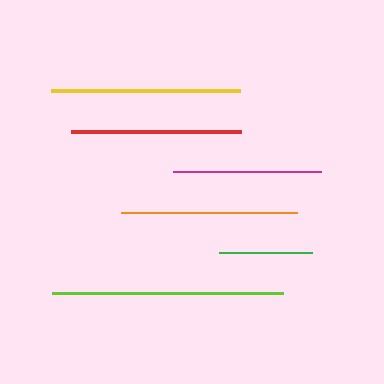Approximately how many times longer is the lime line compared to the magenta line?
The lime line is approximately 1.6 times the length of the magenta line.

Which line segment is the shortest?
The green line is the shortest at approximately 93 pixels.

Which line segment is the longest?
The lime line is the longest at approximately 230 pixels.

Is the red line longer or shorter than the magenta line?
The red line is longer than the magenta line.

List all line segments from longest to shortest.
From longest to shortest: lime, yellow, orange, red, magenta, green.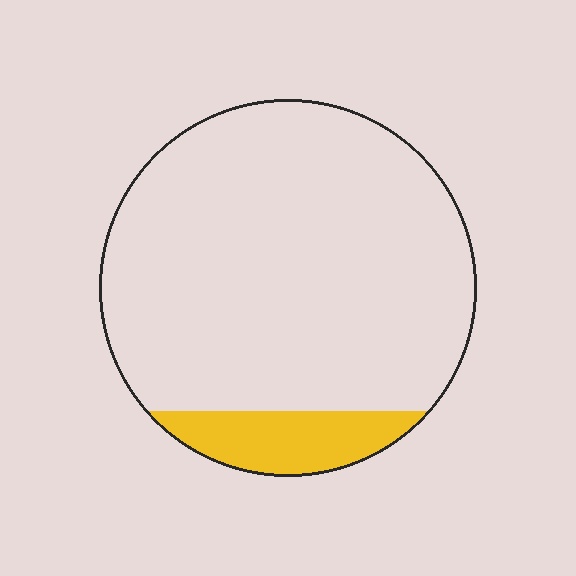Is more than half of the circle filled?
No.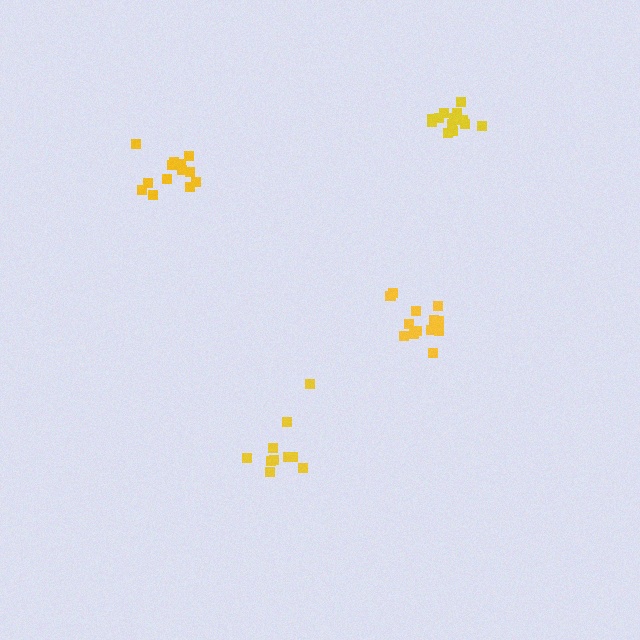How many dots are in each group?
Group 1: 10 dots, Group 2: 13 dots, Group 3: 14 dots, Group 4: 14 dots (51 total).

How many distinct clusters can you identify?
There are 4 distinct clusters.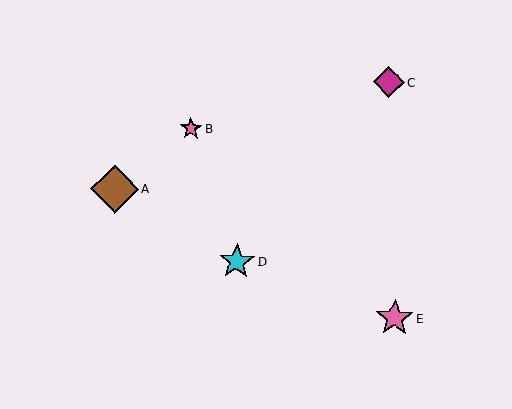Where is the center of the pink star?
The center of the pink star is at (395, 318).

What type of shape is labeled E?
Shape E is a pink star.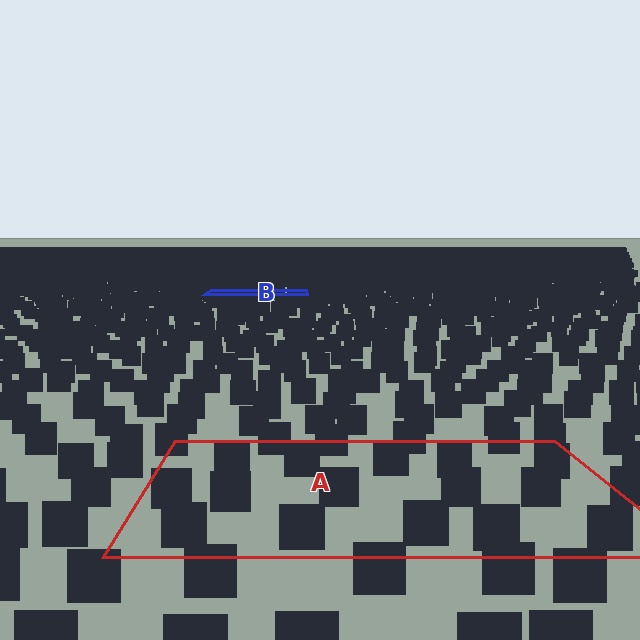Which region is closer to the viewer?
Region A is closer. The texture elements there are larger and more spread out.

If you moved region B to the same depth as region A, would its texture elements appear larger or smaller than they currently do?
They would appear larger. At a closer depth, the same texture elements are projected at a bigger on-screen size.